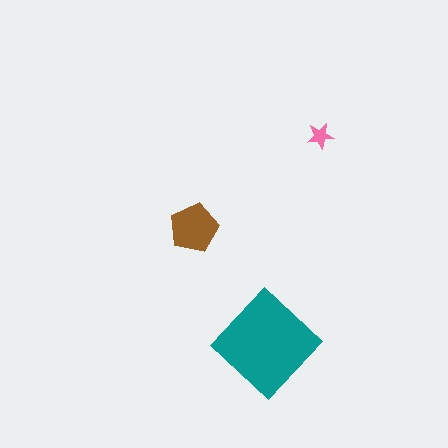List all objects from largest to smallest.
The teal diamond, the brown pentagon, the pink star.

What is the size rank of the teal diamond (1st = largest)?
1st.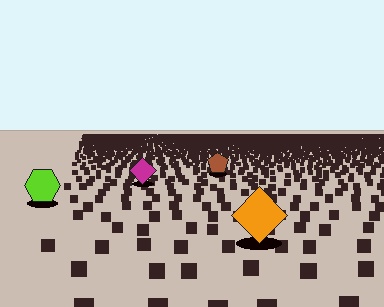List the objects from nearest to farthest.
From nearest to farthest: the orange diamond, the lime hexagon, the magenta diamond, the brown pentagon.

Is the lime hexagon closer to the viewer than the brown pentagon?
Yes. The lime hexagon is closer — you can tell from the texture gradient: the ground texture is coarser near it.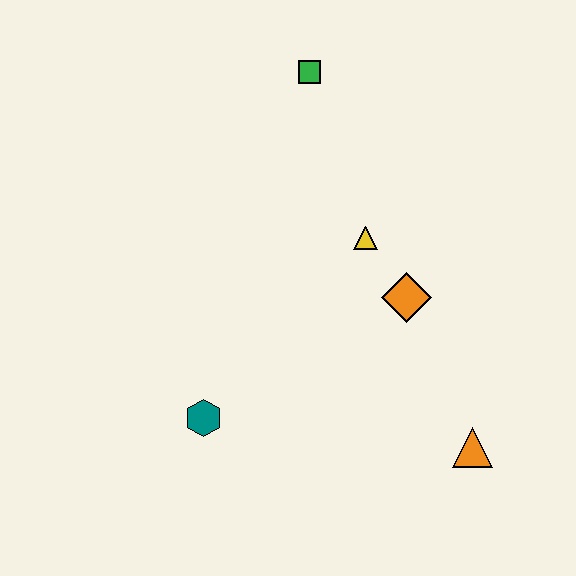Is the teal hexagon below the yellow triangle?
Yes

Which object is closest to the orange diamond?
The yellow triangle is closest to the orange diamond.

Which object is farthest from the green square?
The orange triangle is farthest from the green square.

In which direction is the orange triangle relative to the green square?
The orange triangle is below the green square.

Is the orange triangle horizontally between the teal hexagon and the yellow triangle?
No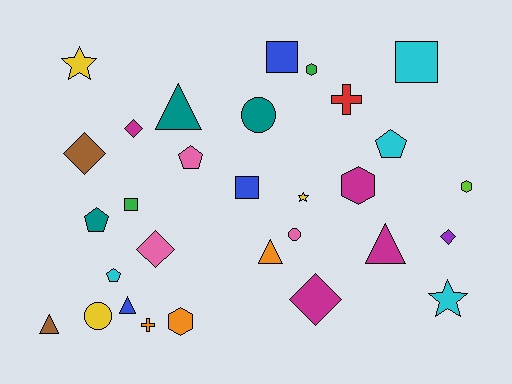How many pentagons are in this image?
There are 4 pentagons.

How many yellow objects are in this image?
There are 3 yellow objects.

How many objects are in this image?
There are 30 objects.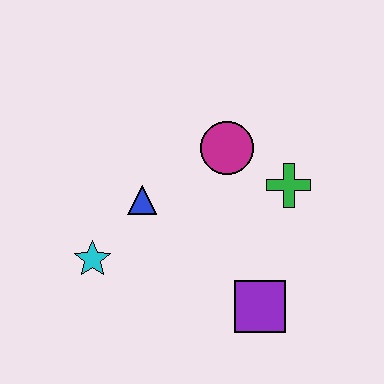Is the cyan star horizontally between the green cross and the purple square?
No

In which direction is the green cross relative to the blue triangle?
The green cross is to the right of the blue triangle.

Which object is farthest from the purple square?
The cyan star is farthest from the purple square.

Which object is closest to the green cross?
The magenta circle is closest to the green cross.